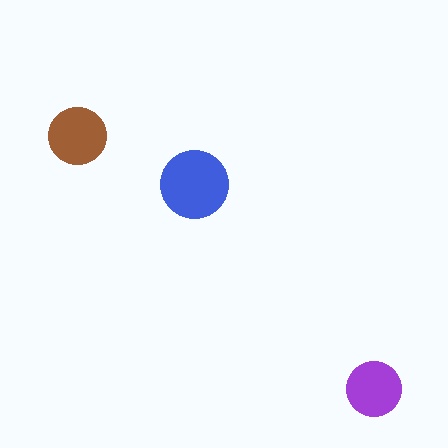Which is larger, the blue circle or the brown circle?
The blue one.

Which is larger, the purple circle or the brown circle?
The brown one.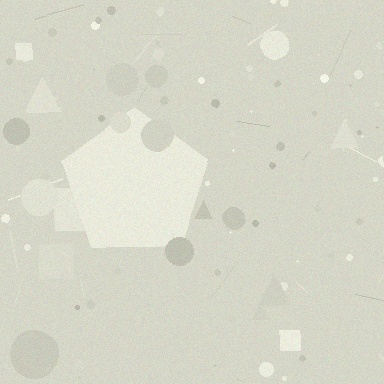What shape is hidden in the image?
A pentagon is hidden in the image.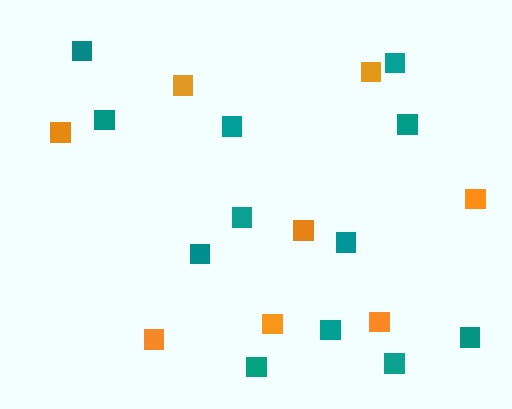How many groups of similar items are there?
There are 2 groups: one group of orange squares (8) and one group of teal squares (12).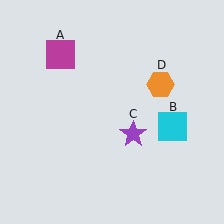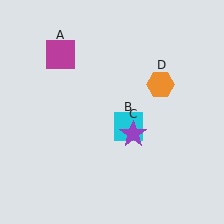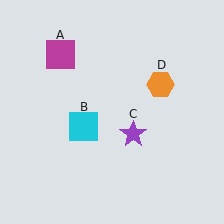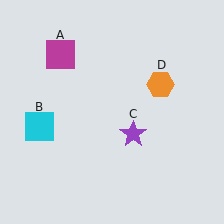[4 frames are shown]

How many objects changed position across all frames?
1 object changed position: cyan square (object B).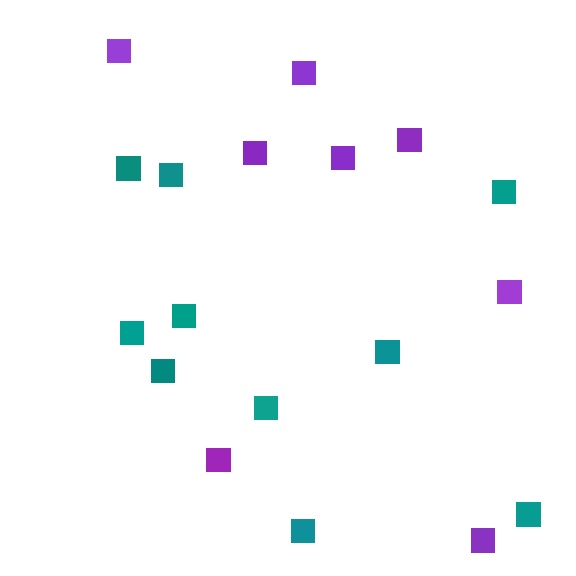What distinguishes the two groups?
There are 2 groups: one group of purple squares (8) and one group of teal squares (10).